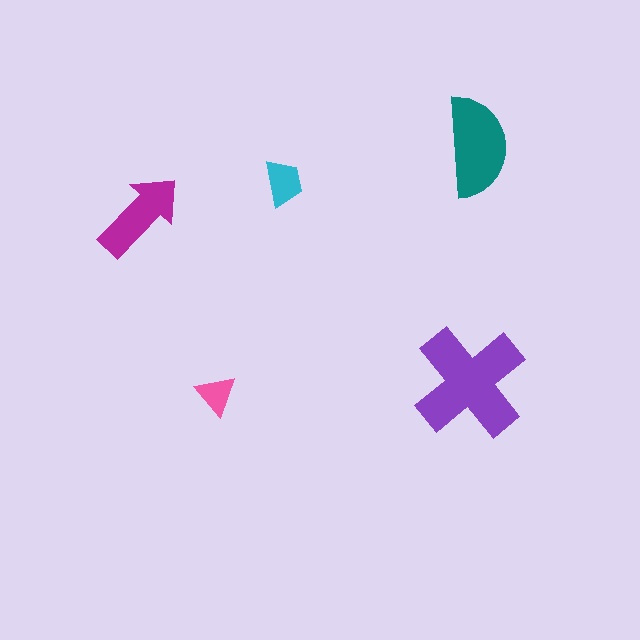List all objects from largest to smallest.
The purple cross, the teal semicircle, the magenta arrow, the cyan trapezoid, the pink triangle.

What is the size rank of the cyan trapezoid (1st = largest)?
4th.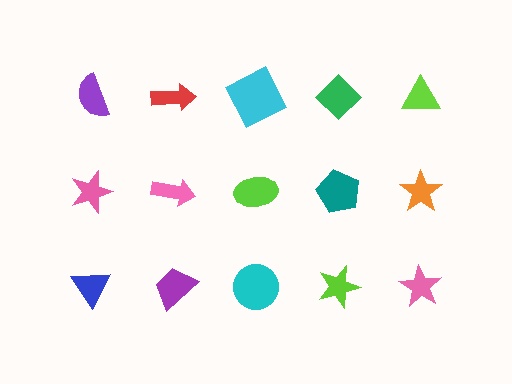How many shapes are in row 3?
5 shapes.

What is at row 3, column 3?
A cyan circle.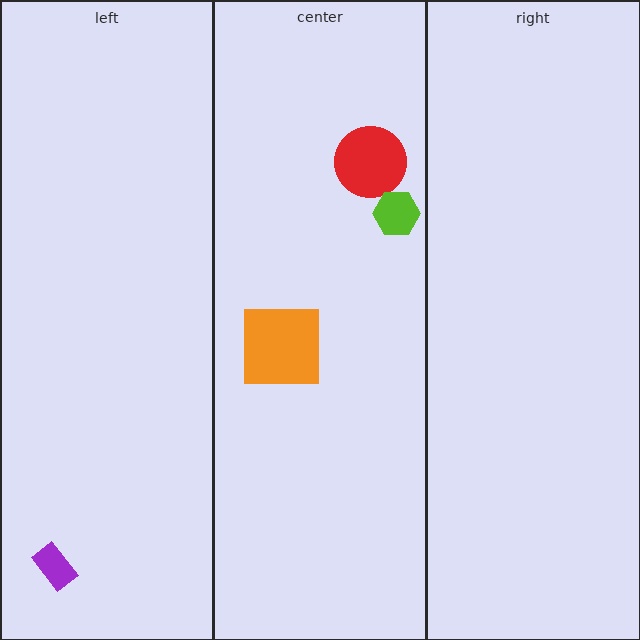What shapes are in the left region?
The purple rectangle.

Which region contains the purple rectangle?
The left region.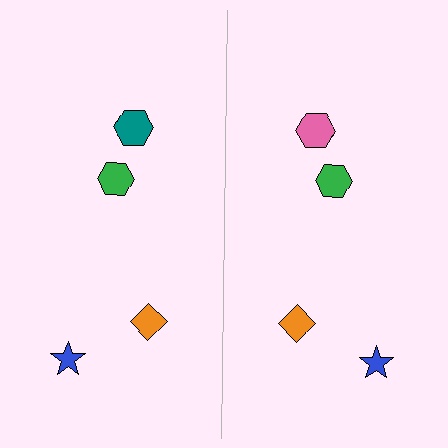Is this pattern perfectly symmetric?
No, the pattern is not perfectly symmetric. The pink hexagon on the right side breaks the symmetry — its mirror counterpart is teal.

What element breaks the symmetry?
The pink hexagon on the right side breaks the symmetry — its mirror counterpart is teal.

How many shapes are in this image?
There are 8 shapes in this image.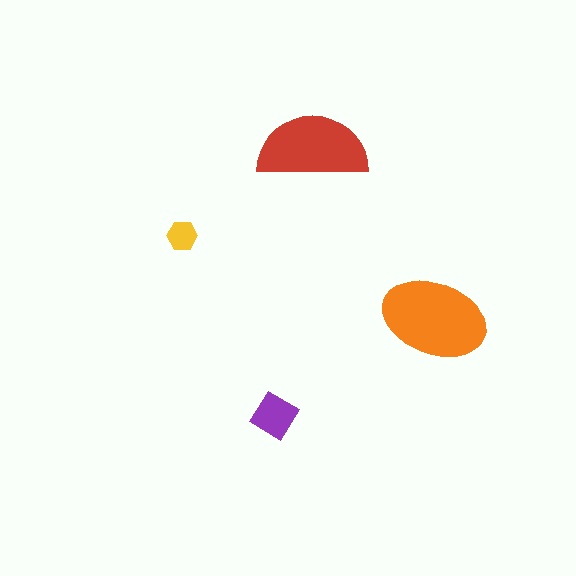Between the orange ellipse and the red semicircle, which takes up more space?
The orange ellipse.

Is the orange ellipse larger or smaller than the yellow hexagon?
Larger.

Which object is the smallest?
The yellow hexagon.